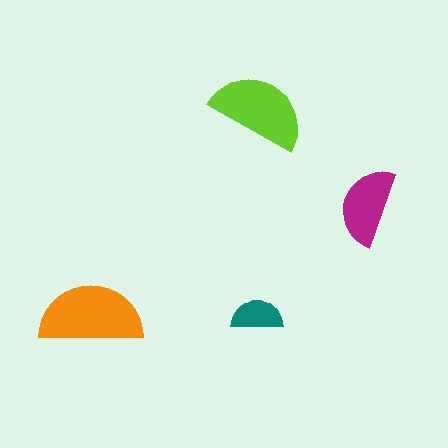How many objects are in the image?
There are 4 objects in the image.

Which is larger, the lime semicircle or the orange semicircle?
The orange one.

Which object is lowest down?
The teal semicircle is bottommost.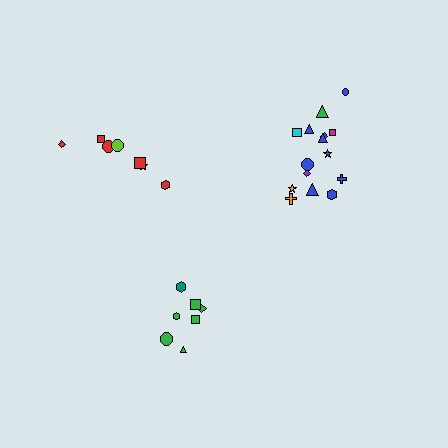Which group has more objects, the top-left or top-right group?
The top-right group.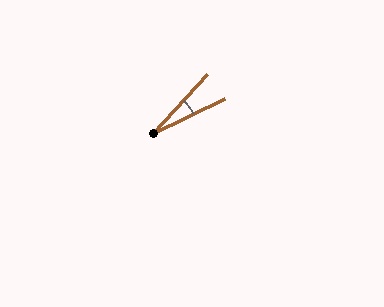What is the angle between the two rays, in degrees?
Approximately 21 degrees.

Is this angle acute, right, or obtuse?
It is acute.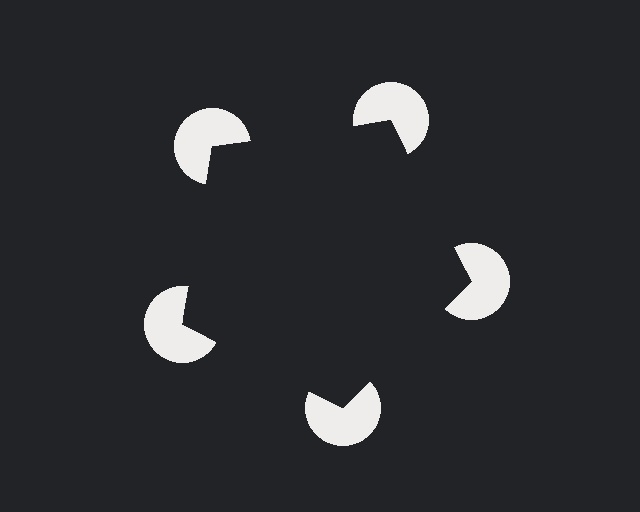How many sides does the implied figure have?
5 sides.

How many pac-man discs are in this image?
There are 5 — one at each vertex of the illusory pentagon.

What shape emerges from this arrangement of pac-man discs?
An illusory pentagon — its edges are inferred from the aligned wedge cuts in the pac-man discs, not physically drawn.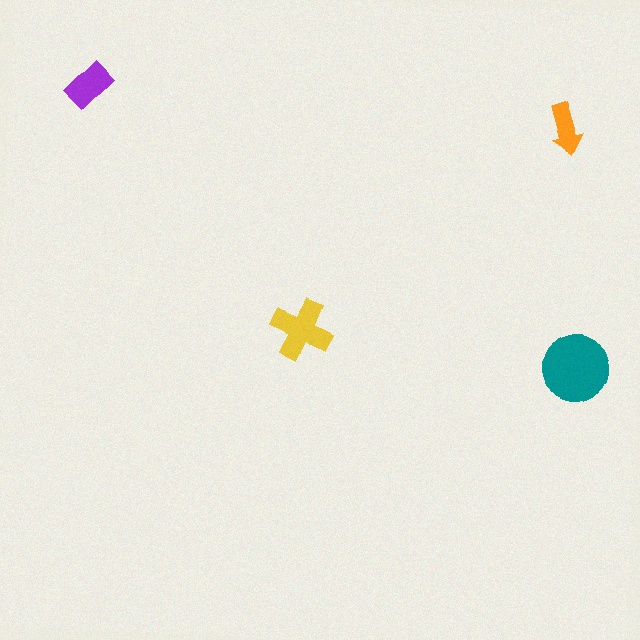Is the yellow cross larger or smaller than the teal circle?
Smaller.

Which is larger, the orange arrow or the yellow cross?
The yellow cross.